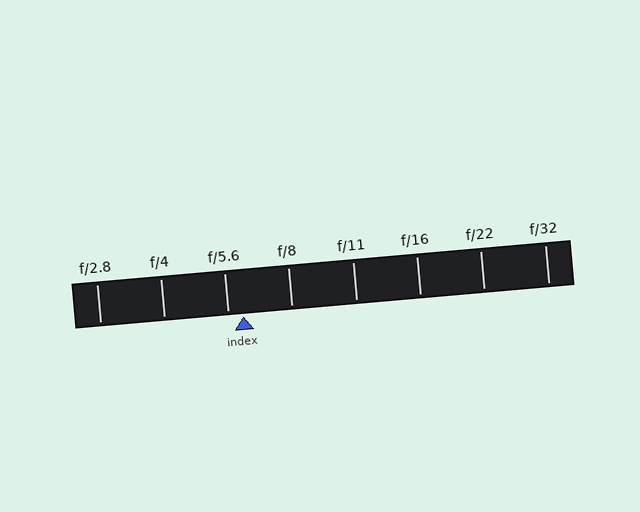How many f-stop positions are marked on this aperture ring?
There are 8 f-stop positions marked.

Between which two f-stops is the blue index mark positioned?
The index mark is between f/5.6 and f/8.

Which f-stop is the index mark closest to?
The index mark is closest to f/5.6.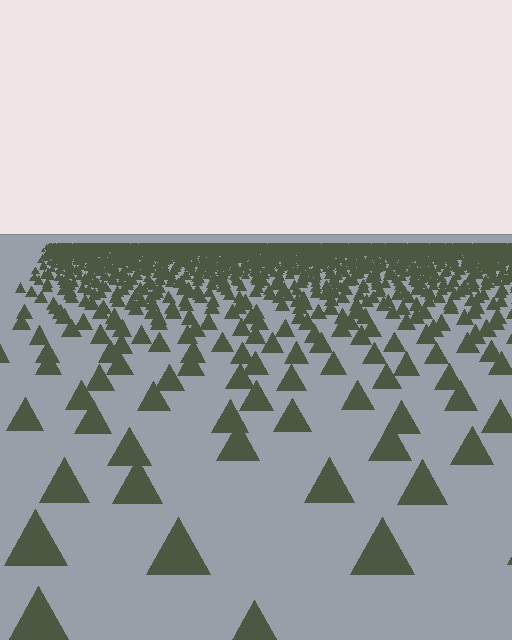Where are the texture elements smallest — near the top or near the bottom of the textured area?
Near the top.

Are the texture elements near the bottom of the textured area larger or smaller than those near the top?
Larger. Near the bottom, elements are closer to the viewer and appear at a bigger on-screen size.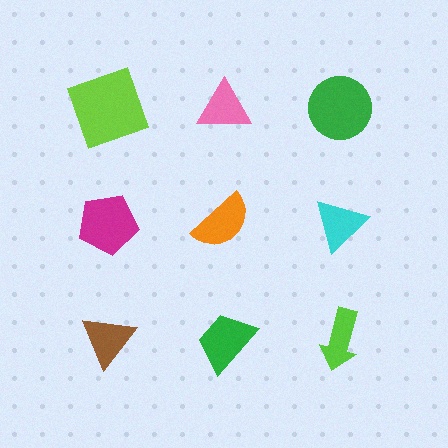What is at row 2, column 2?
An orange semicircle.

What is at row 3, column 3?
A lime arrow.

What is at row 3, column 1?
A brown triangle.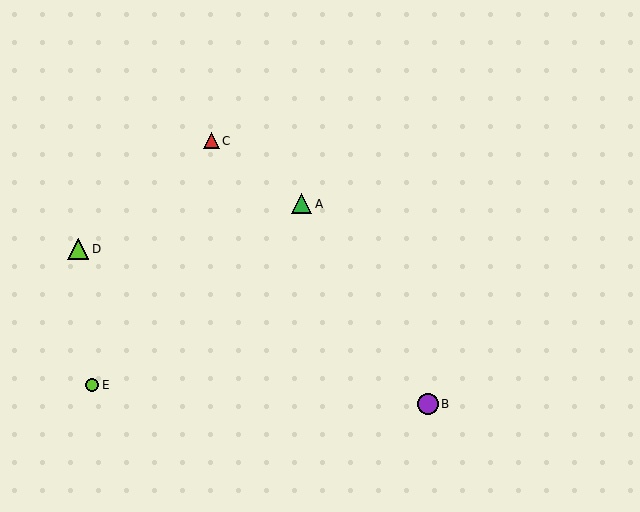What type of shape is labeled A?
Shape A is a green triangle.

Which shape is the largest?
The purple circle (labeled B) is the largest.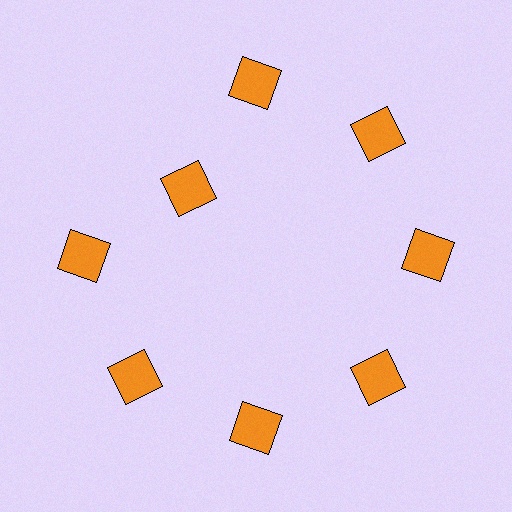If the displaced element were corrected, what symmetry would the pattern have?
It would have 8-fold rotational symmetry — the pattern would map onto itself every 45 degrees.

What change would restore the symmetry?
The symmetry would be restored by moving it outward, back onto the ring so that all 8 squares sit at equal angles and equal distance from the center.